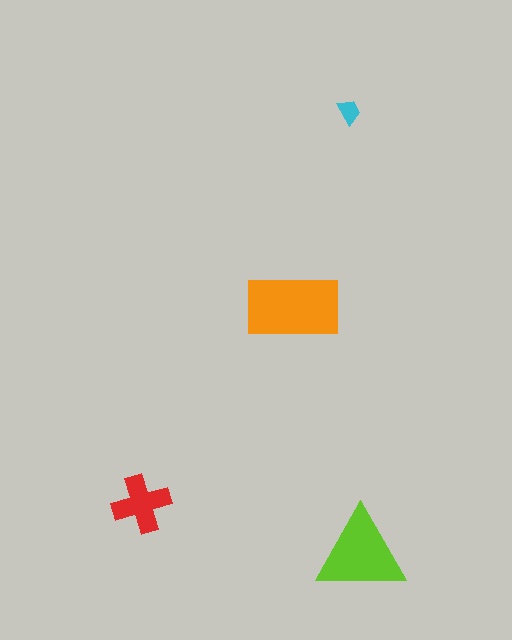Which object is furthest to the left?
The red cross is leftmost.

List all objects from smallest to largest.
The cyan trapezoid, the red cross, the lime triangle, the orange rectangle.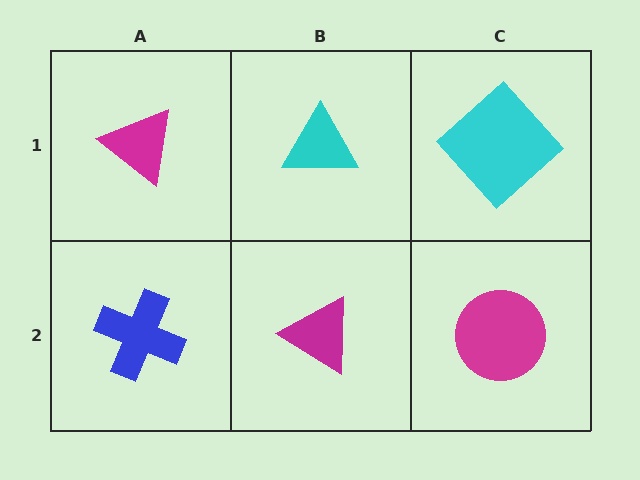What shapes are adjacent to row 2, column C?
A cyan diamond (row 1, column C), a magenta triangle (row 2, column B).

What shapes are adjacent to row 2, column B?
A cyan triangle (row 1, column B), a blue cross (row 2, column A), a magenta circle (row 2, column C).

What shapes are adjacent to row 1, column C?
A magenta circle (row 2, column C), a cyan triangle (row 1, column B).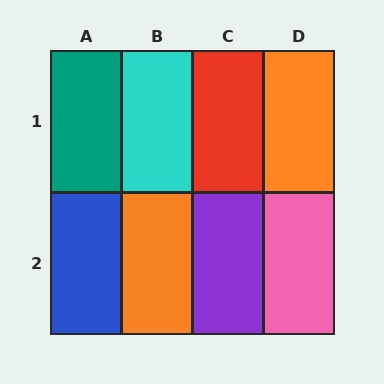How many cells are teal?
1 cell is teal.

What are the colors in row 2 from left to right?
Blue, orange, purple, pink.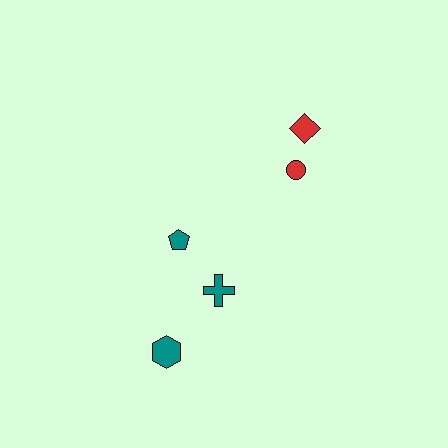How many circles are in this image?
There is 1 circle.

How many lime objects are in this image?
There are no lime objects.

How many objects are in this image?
There are 5 objects.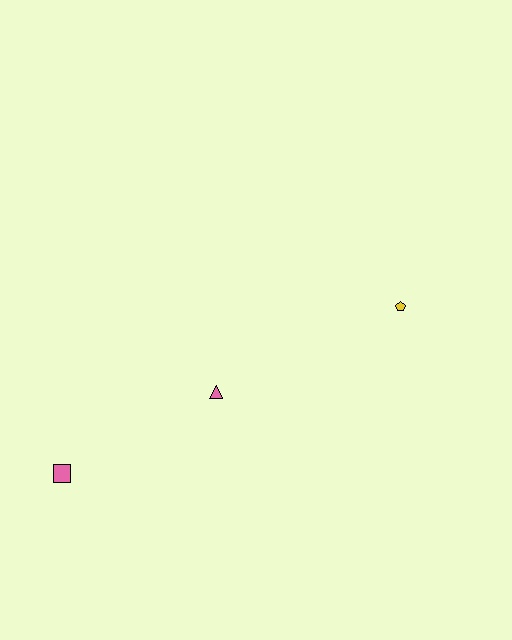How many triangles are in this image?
There is 1 triangle.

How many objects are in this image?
There are 3 objects.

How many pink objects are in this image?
There are 2 pink objects.